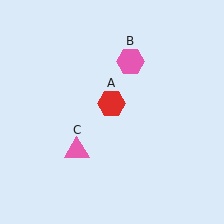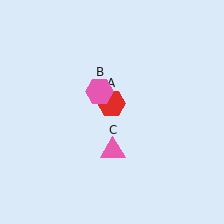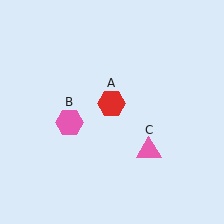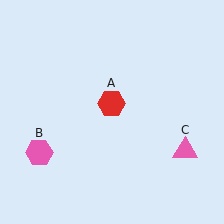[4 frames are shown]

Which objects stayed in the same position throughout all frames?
Red hexagon (object A) remained stationary.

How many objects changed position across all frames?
2 objects changed position: pink hexagon (object B), pink triangle (object C).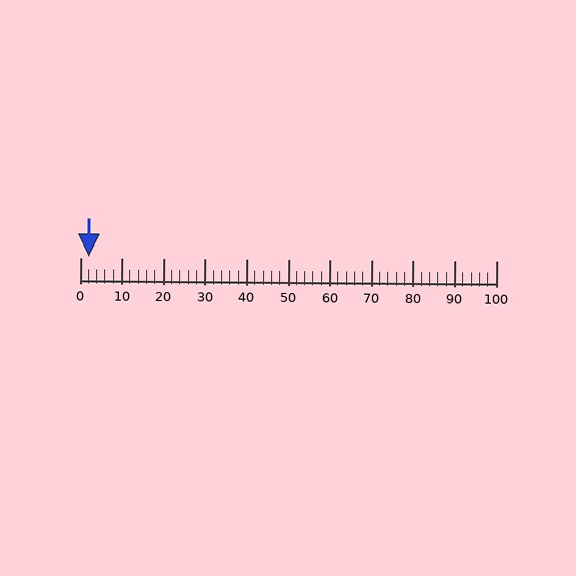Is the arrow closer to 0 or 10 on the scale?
The arrow is closer to 0.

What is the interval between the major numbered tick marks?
The major tick marks are spaced 10 units apart.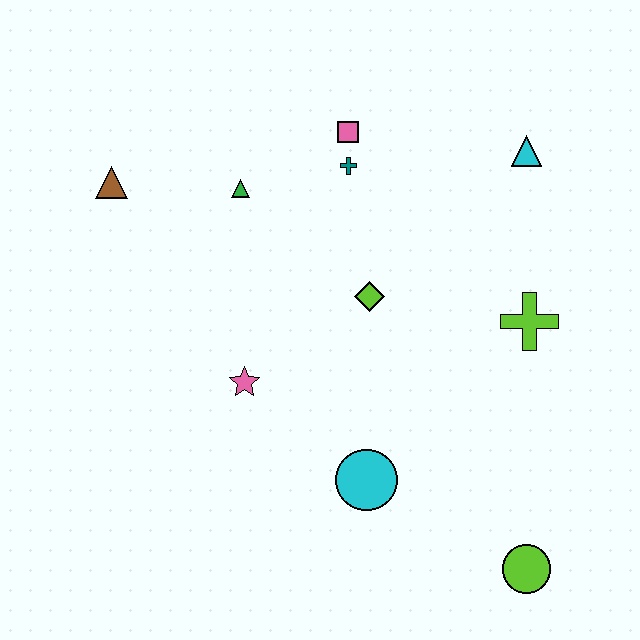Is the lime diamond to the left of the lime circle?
Yes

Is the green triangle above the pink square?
No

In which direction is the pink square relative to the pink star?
The pink square is above the pink star.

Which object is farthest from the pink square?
The lime circle is farthest from the pink square.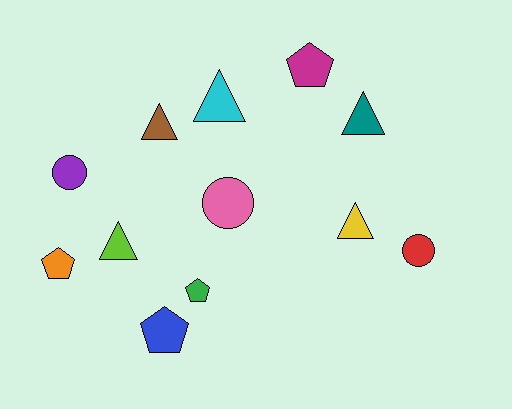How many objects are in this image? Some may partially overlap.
There are 12 objects.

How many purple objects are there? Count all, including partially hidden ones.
There is 1 purple object.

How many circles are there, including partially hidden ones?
There are 3 circles.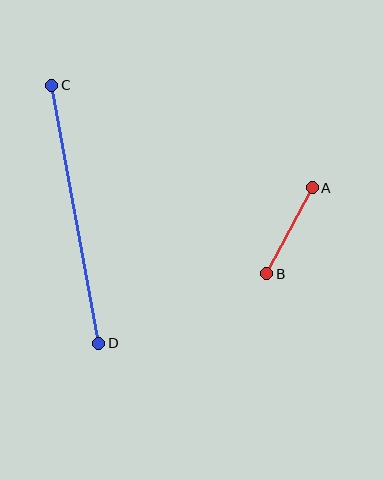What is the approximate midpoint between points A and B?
The midpoint is at approximately (290, 231) pixels.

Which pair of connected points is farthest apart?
Points C and D are farthest apart.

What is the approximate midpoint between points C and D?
The midpoint is at approximately (75, 214) pixels.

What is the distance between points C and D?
The distance is approximately 262 pixels.